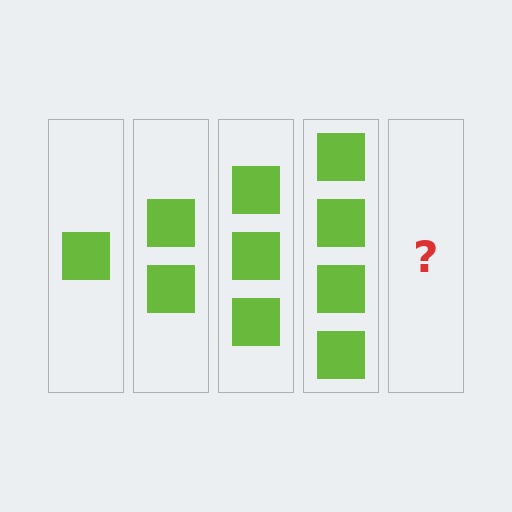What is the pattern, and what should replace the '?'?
The pattern is that each step adds one more square. The '?' should be 5 squares.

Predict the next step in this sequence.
The next step is 5 squares.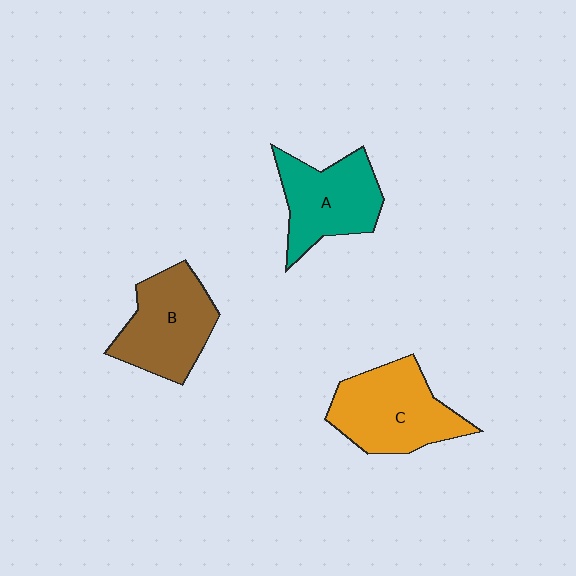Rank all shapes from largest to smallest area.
From largest to smallest: C (orange), B (brown), A (teal).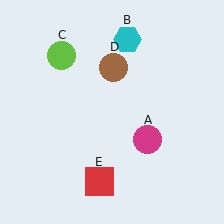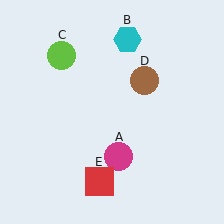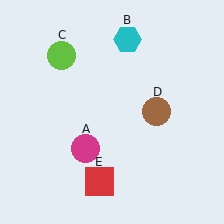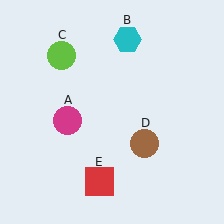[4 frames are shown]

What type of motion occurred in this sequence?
The magenta circle (object A), brown circle (object D) rotated clockwise around the center of the scene.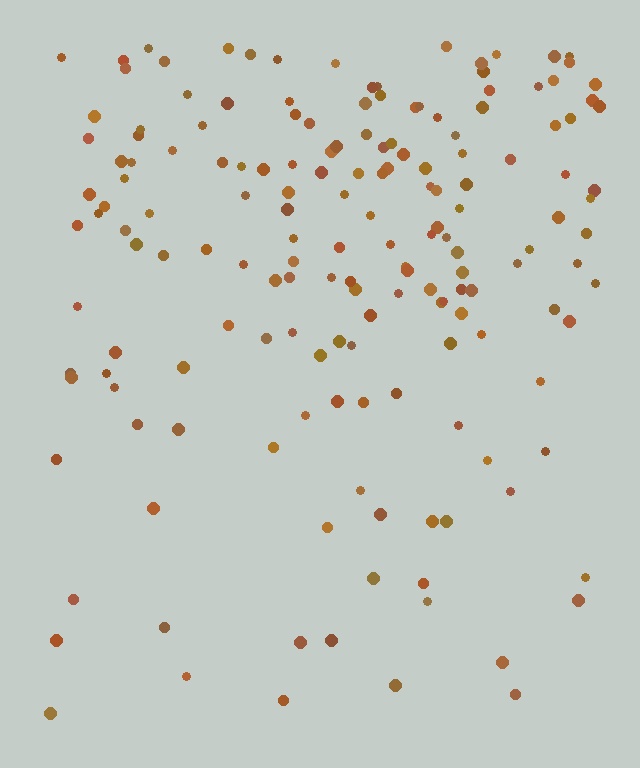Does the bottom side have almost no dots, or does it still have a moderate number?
Still a moderate number, just noticeably fewer than the top.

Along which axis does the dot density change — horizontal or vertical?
Vertical.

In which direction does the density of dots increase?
From bottom to top, with the top side densest.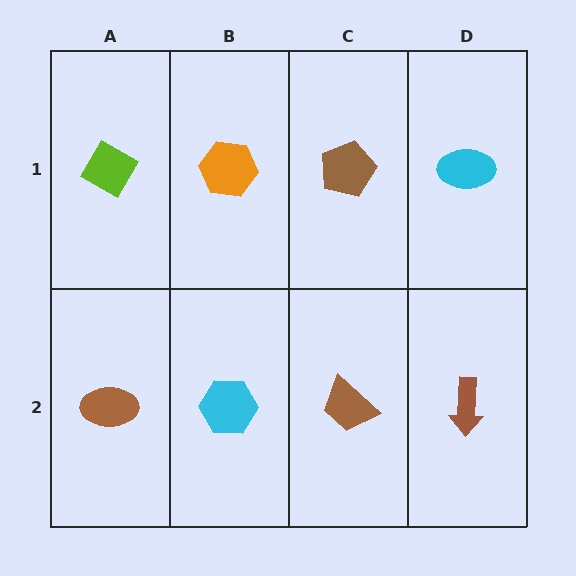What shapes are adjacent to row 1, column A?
A brown ellipse (row 2, column A), an orange hexagon (row 1, column B).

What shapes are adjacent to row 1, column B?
A cyan hexagon (row 2, column B), a lime diamond (row 1, column A), a brown pentagon (row 1, column C).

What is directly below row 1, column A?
A brown ellipse.